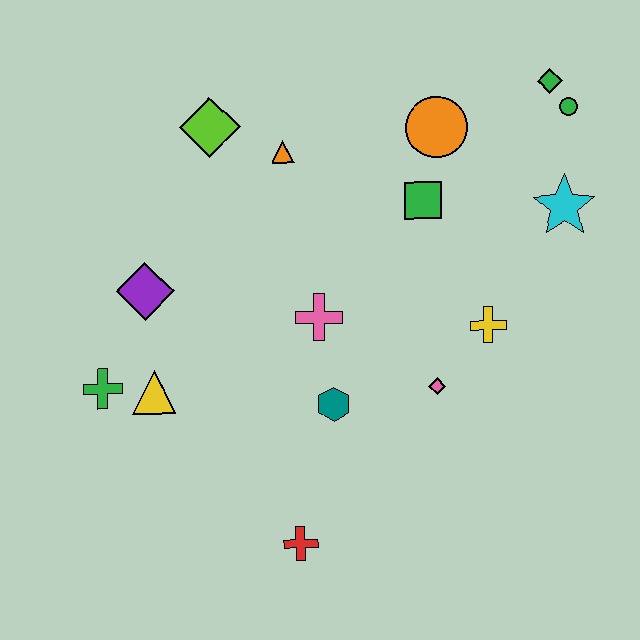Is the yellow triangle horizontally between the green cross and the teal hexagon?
Yes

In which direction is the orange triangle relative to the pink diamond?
The orange triangle is above the pink diamond.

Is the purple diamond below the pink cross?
No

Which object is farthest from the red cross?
The green diamond is farthest from the red cross.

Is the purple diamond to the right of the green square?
No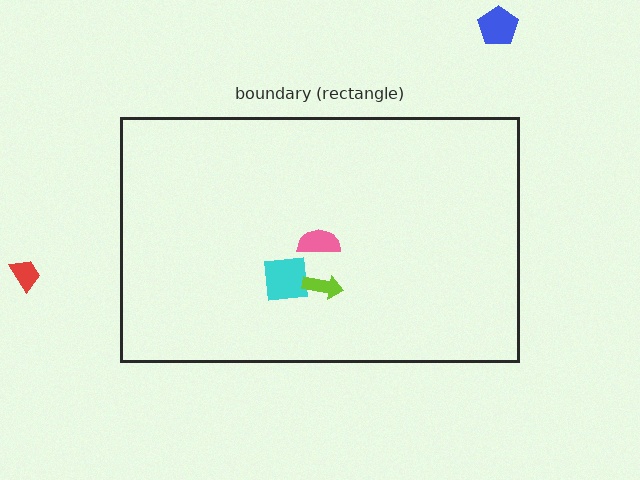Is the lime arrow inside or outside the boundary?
Inside.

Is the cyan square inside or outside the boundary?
Inside.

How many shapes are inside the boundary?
3 inside, 2 outside.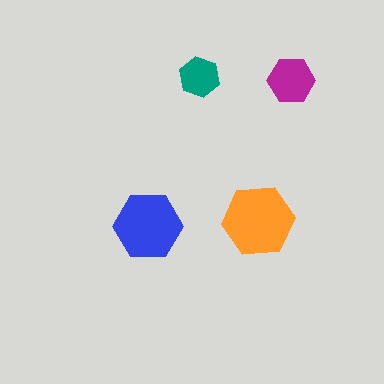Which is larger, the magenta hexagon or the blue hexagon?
The blue one.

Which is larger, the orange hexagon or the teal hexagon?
The orange one.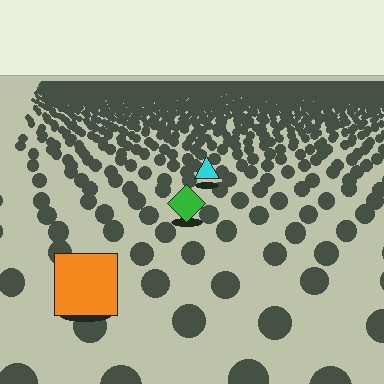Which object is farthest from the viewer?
The cyan triangle is farthest from the viewer. It appears smaller and the ground texture around it is denser.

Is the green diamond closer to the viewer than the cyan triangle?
Yes. The green diamond is closer — you can tell from the texture gradient: the ground texture is coarser near it.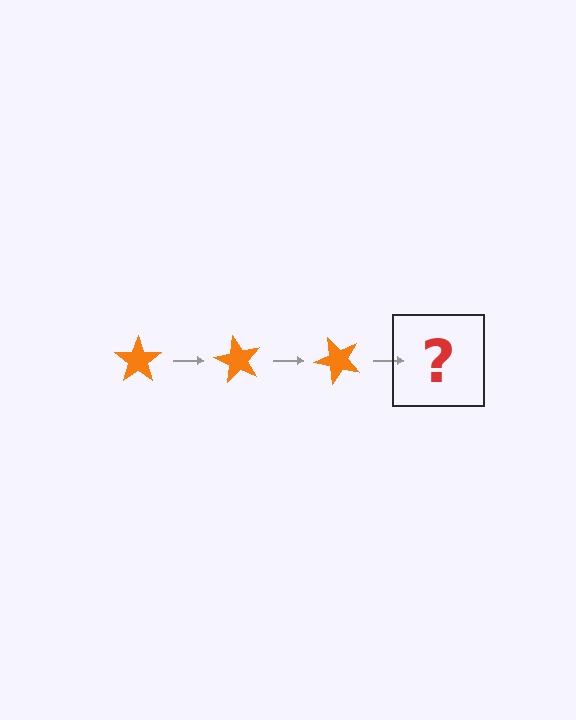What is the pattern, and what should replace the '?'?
The pattern is that the star rotates 60 degrees each step. The '?' should be an orange star rotated 180 degrees.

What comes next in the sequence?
The next element should be an orange star rotated 180 degrees.